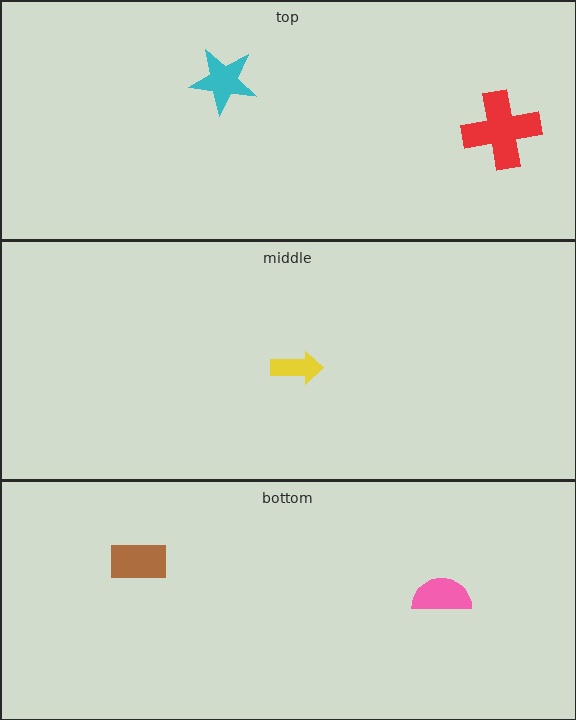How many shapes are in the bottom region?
2.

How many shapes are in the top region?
2.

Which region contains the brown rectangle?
The bottom region.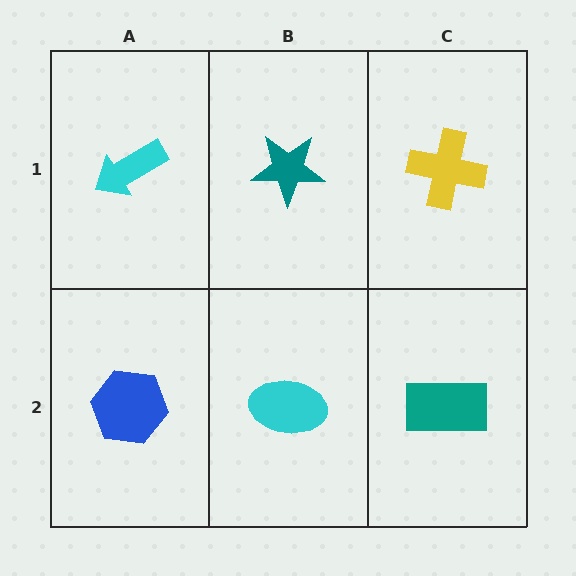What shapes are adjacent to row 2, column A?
A cyan arrow (row 1, column A), a cyan ellipse (row 2, column B).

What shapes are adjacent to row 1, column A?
A blue hexagon (row 2, column A), a teal star (row 1, column B).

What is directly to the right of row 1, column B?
A yellow cross.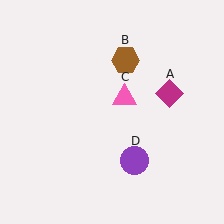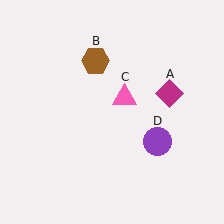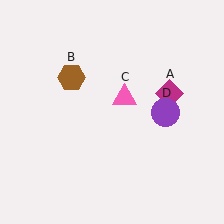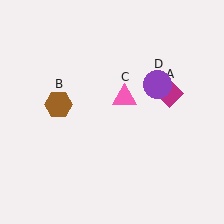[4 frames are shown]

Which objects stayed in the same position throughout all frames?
Magenta diamond (object A) and pink triangle (object C) remained stationary.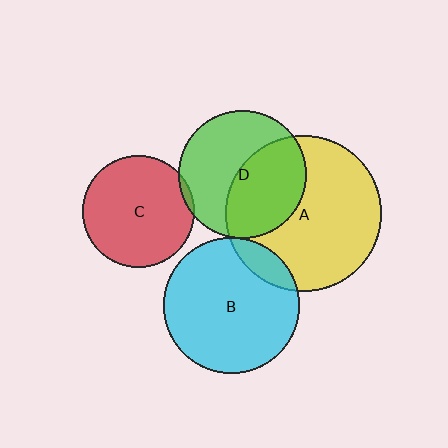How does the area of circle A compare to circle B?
Approximately 1.3 times.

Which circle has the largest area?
Circle A (yellow).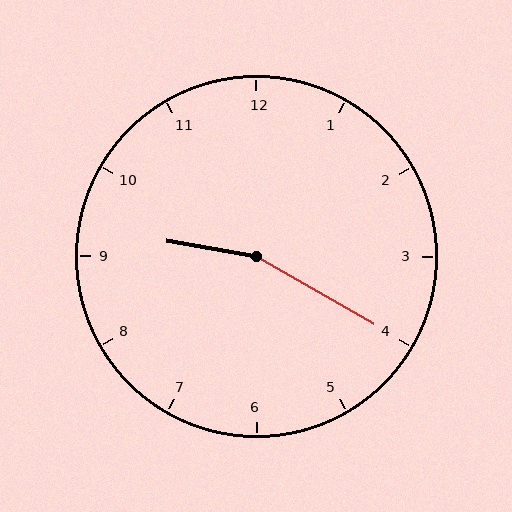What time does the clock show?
9:20.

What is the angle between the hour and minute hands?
Approximately 160 degrees.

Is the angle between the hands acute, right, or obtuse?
It is obtuse.